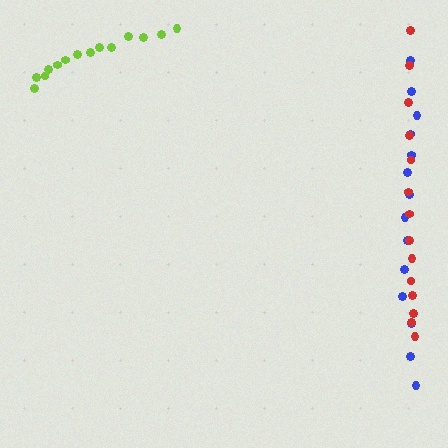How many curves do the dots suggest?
There are 3 distinct paths.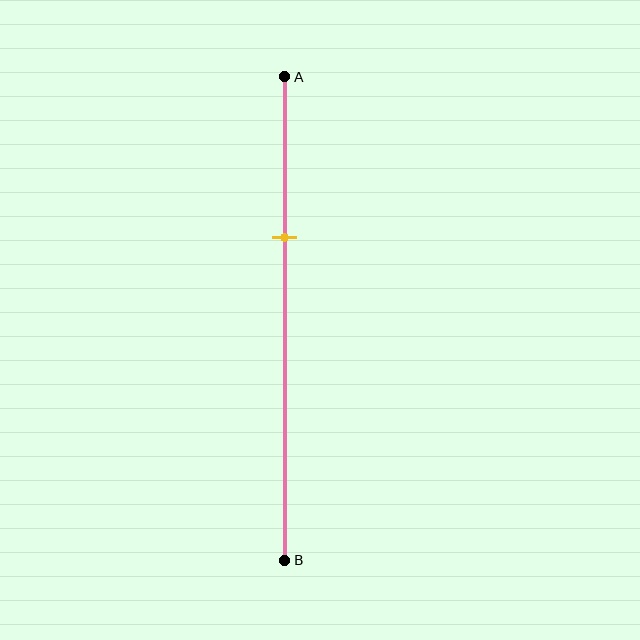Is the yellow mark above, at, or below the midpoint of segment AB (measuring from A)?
The yellow mark is above the midpoint of segment AB.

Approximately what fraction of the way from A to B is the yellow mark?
The yellow mark is approximately 35% of the way from A to B.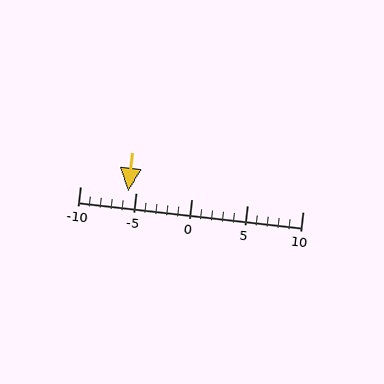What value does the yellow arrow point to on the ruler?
The yellow arrow points to approximately -6.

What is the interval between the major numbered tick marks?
The major tick marks are spaced 5 units apart.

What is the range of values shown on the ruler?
The ruler shows values from -10 to 10.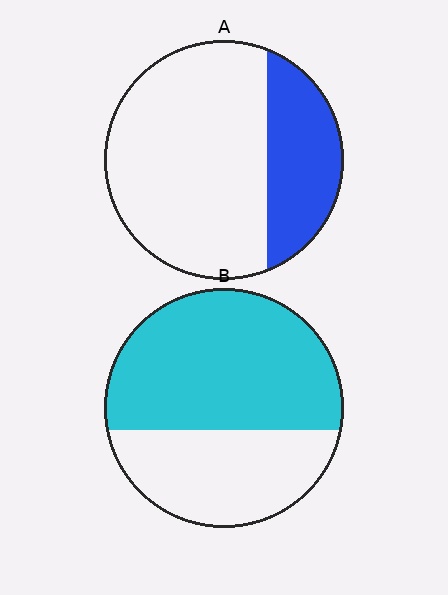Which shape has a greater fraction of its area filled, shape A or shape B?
Shape B.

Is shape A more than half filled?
No.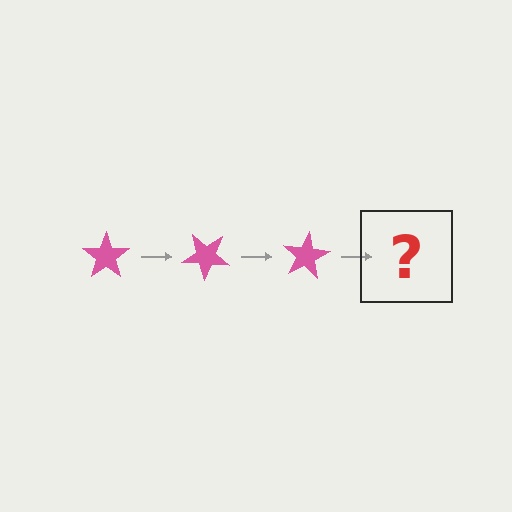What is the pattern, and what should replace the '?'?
The pattern is that the star rotates 40 degrees each step. The '?' should be a pink star rotated 120 degrees.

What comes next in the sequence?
The next element should be a pink star rotated 120 degrees.